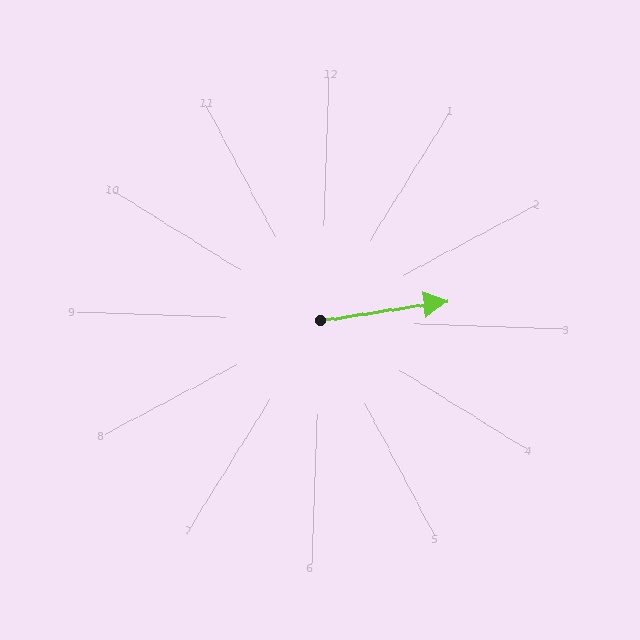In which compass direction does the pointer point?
East.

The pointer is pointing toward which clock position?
Roughly 3 o'clock.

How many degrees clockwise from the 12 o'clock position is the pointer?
Approximately 79 degrees.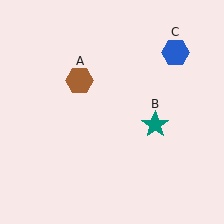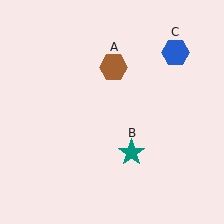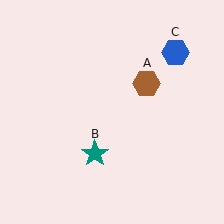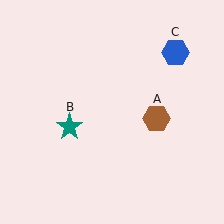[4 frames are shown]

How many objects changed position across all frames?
2 objects changed position: brown hexagon (object A), teal star (object B).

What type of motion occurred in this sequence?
The brown hexagon (object A), teal star (object B) rotated clockwise around the center of the scene.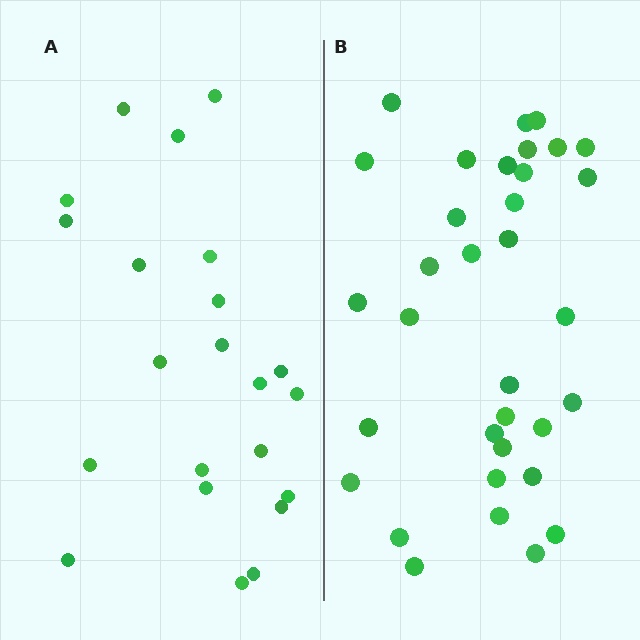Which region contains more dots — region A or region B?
Region B (the right region) has more dots.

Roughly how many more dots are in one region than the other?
Region B has roughly 12 or so more dots than region A.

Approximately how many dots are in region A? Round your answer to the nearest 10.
About 20 dots. (The exact count is 22, which rounds to 20.)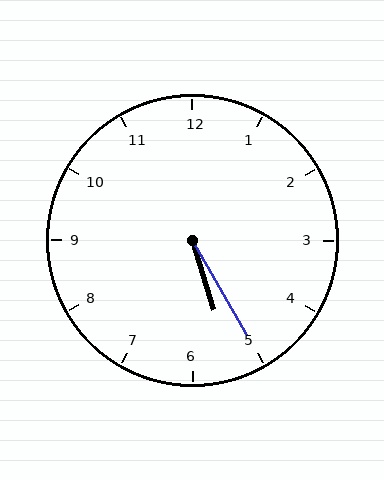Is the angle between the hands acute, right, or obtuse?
It is acute.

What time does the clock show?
5:25.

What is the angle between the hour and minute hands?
Approximately 12 degrees.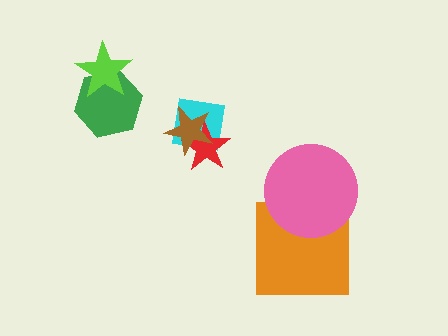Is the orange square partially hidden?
Yes, it is partially covered by another shape.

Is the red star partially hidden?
Yes, it is partially covered by another shape.